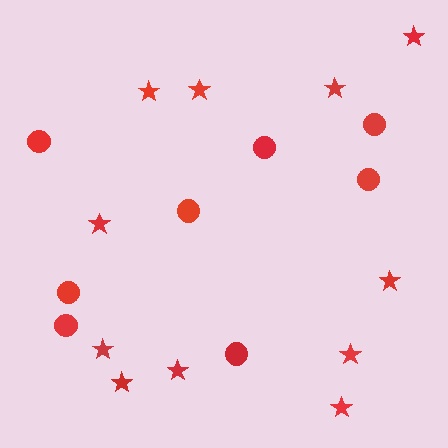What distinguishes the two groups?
There are 2 groups: one group of stars (11) and one group of circles (8).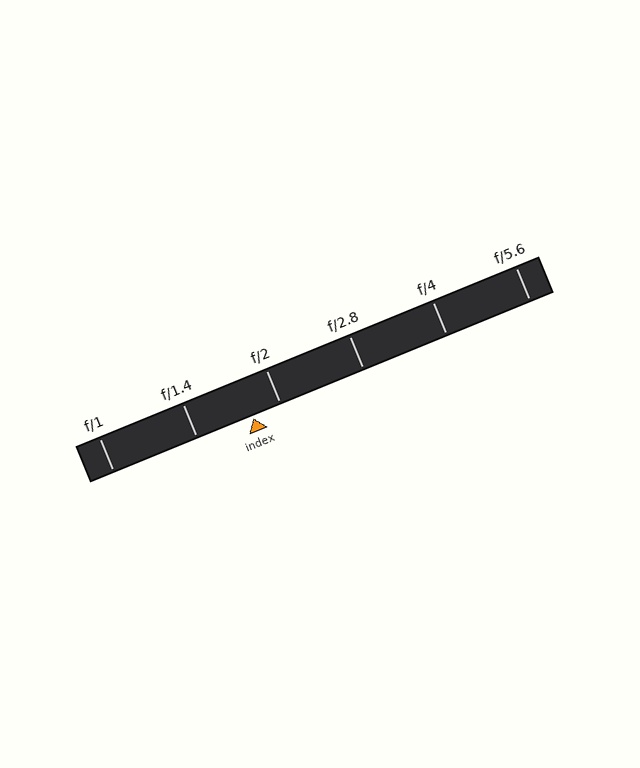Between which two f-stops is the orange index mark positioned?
The index mark is between f/1.4 and f/2.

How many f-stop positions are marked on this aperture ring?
There are 6 f-stop positions marked.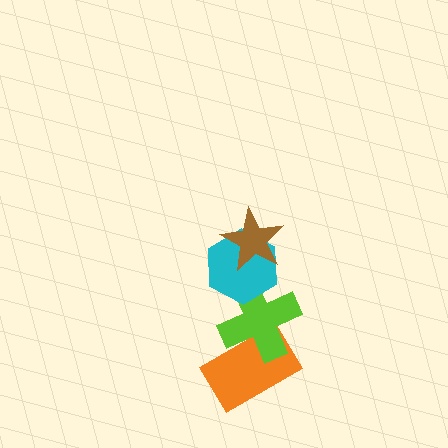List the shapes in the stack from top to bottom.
From top to bottom: the brown star, the cyan hexagon, the lime cross, the orange rectangle.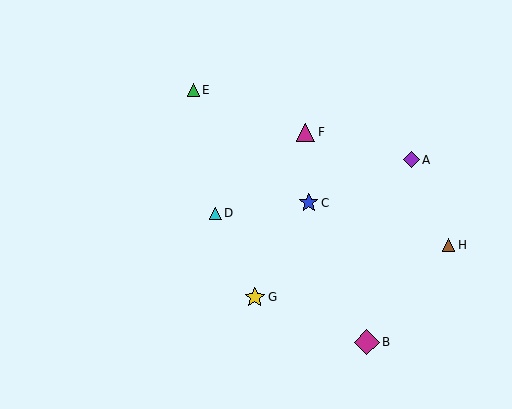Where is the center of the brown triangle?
The center of the brown triangle is at (449, 245).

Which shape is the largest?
The magenta diamond (labeled B) is the largest.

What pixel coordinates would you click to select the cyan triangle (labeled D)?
Click at (215, 213) to select the cyan triangle D.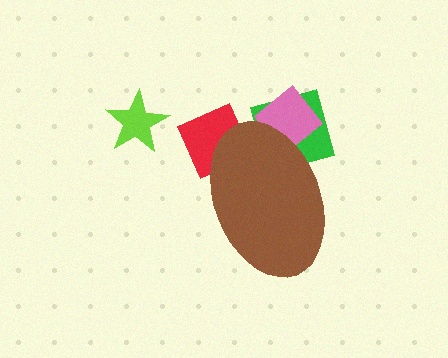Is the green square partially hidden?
Yes, the green square is partially hidden behind the brown ellipse.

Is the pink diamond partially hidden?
Yes, the pink diamond is partially hidden behind the brown ellipse.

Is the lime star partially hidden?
No, the lime star is fully visible.